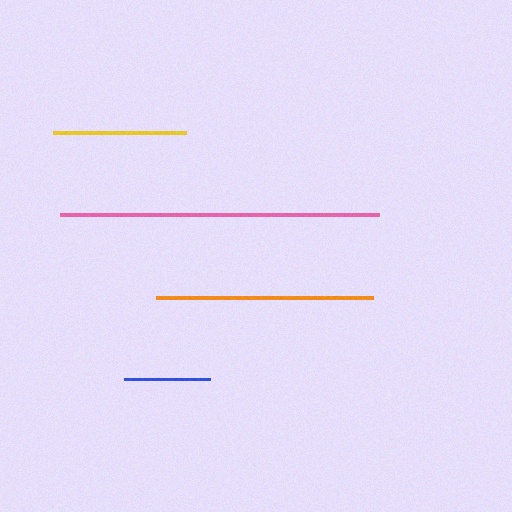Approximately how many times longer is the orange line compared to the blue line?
The orange line is approximately 2.5 times the length of the blue line.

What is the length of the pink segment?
The pink segment is approximately 319 pixels long.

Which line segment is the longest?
The pink line is the longest at approximately 319 pixels.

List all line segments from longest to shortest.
From longest to shortest: pink, orange, yellow, blue.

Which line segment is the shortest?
The blue line is the shortest at approximately 86 pixels.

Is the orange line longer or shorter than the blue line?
The orange line is longer than the blue line.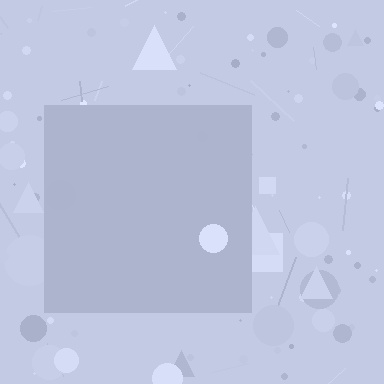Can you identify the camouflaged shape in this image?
The camouflaged shape is a square.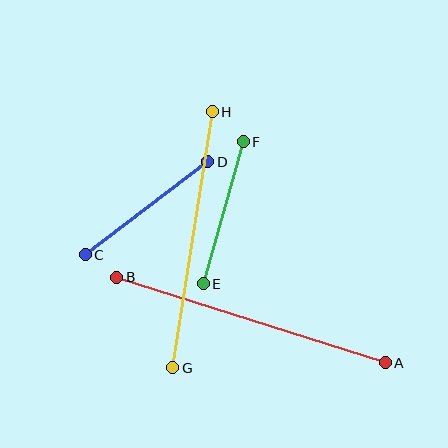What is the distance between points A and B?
The distance is approximately 282 pixels.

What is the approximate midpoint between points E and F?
The midpoint is at approximately (223, 213) pixels.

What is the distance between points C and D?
The distance is approximately 154 pixels.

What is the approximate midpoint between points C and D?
The midpoint is at approximately (146, 208) pixels.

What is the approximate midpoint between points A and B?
The midpoint is at approximately (251, 320) pixels.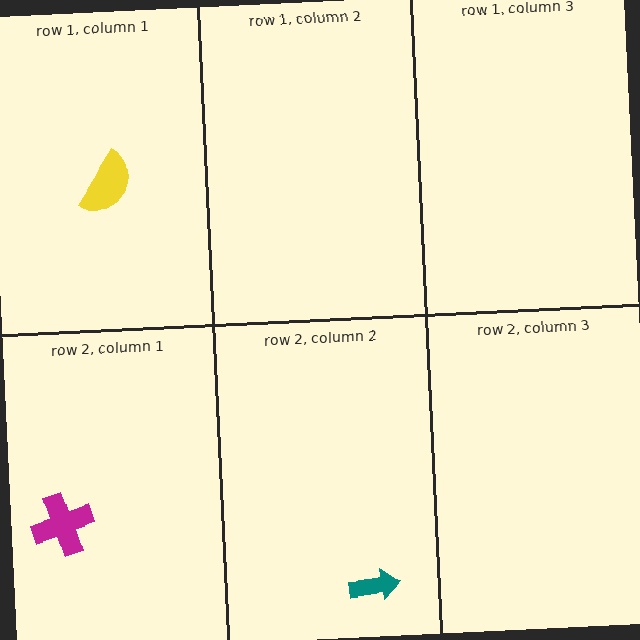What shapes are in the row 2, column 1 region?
The magenta cross.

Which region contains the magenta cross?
The row 2, column 1 region.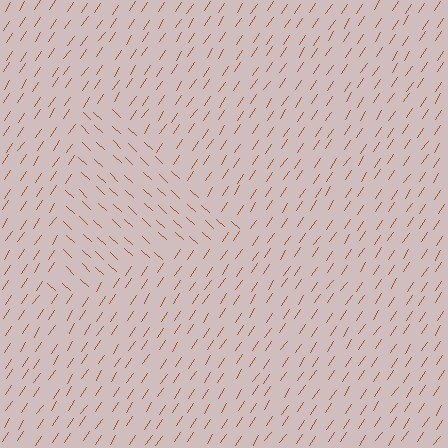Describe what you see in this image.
The image is filled with small brown line segments. A triangle region in the image has lines oriented differently from the surrounding lines, creating a visible texture boundary.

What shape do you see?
I see a triangle.